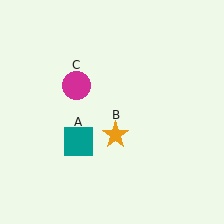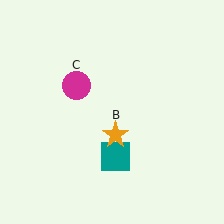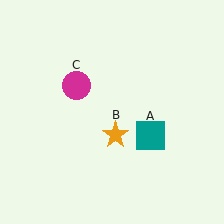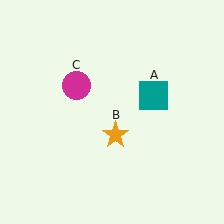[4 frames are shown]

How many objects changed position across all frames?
1 object changed position: teal square (object A).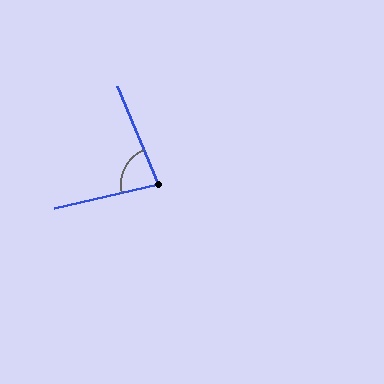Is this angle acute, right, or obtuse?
It is acute.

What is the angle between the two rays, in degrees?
Approximately 80 degrees.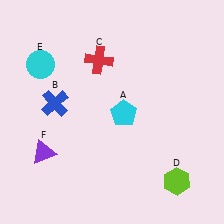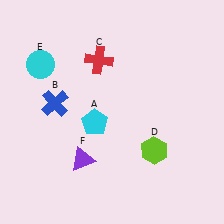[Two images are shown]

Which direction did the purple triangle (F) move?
The purple triangle (F) moved right.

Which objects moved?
The objects that moved are: the cyan pentagon (A), the lime hexagon (D), the purple triangle (F).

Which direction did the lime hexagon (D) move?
The lime hexagon (D) moved up.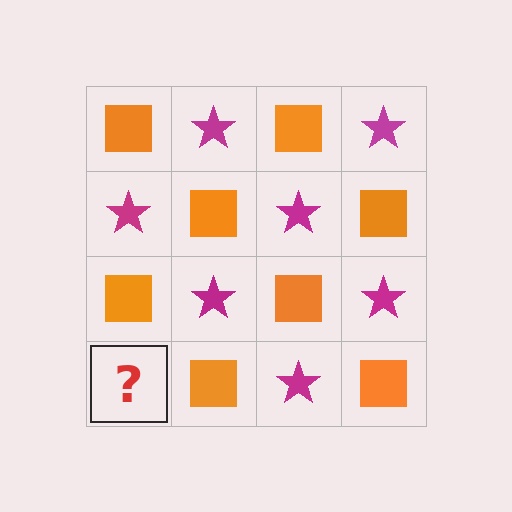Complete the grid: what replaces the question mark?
The question mark should be replaced with a magenta star.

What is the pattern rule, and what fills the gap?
The rule is that it alternates orange square and magenta star in a checkerboard pattern. The gap should be filled with a magenta star.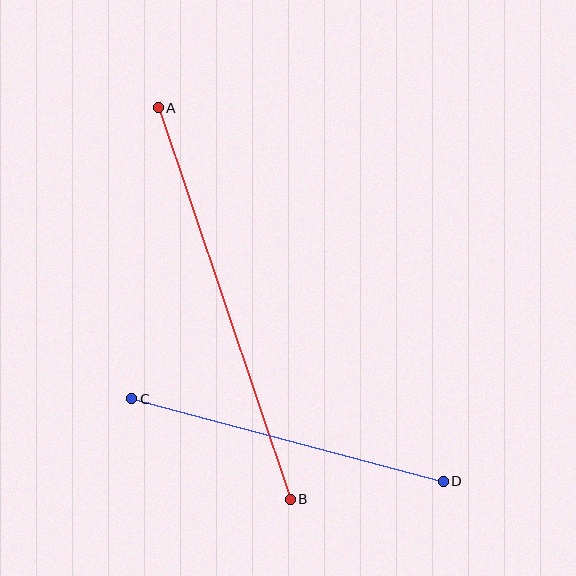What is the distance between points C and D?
The distance is approximately 322 pixels.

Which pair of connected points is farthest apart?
Points A and B are farthest apart.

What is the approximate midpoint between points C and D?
The midpoint is at approximately (288, 440) pixels.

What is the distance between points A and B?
The distance is approximately 413 pixels.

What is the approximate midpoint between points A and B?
The midpoint is at approximately (224, 304) pixels.